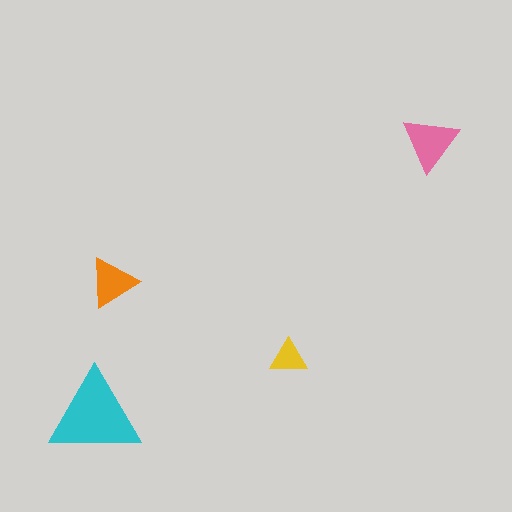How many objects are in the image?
There are 4 objects in the image.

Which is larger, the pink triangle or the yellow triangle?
The pink one.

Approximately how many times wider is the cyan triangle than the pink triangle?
About 1.5 times wider.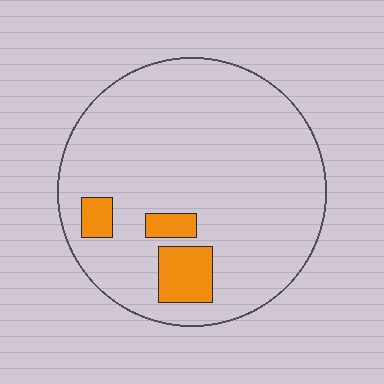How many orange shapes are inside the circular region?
3.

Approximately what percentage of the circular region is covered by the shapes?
Approximately 10%.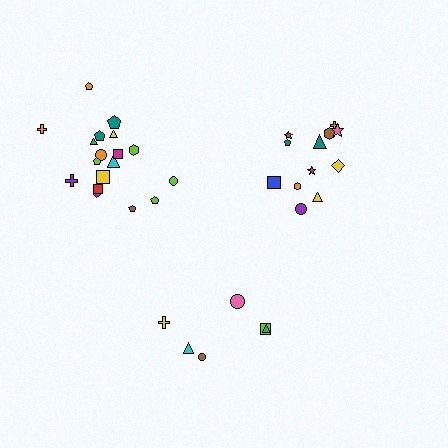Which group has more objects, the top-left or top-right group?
The top-left group.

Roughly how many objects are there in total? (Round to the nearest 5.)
Roughly 35 objects in total.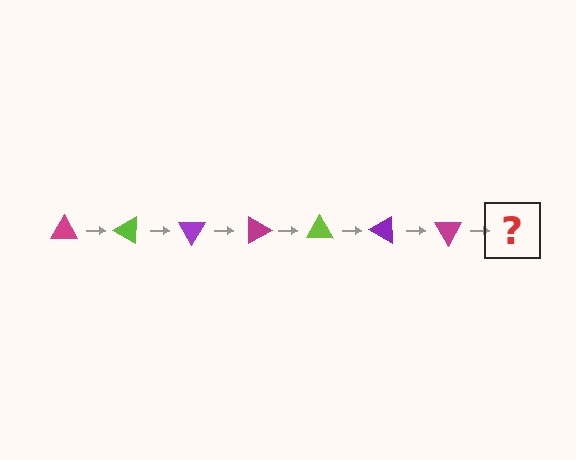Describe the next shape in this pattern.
It should be a lime triangle, rotated 210 degrees from the start.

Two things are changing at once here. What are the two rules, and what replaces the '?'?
The two rules are that it rotates 30 degrees each step and the color cycles through magenta, lime, and purple. The '?' should be a lime triangle, rotated 210 degrees from the start.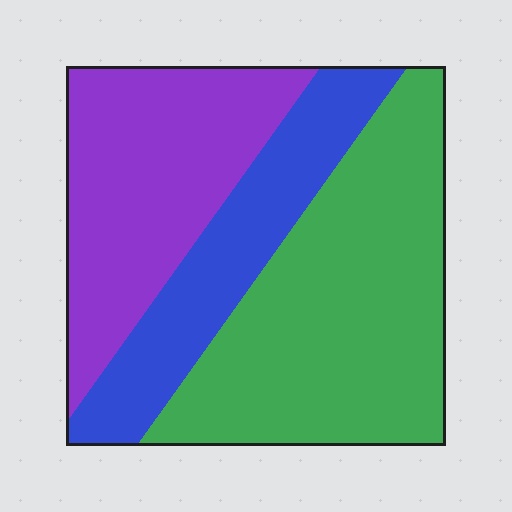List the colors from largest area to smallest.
From largest to smallest: green, purple, blue.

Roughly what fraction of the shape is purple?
Purple takes up about one third (1/3) of the shape.